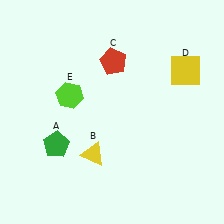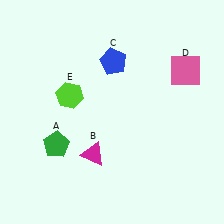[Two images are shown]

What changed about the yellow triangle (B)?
In Image 1, B is yellow. In Image 2, it changed to magenta.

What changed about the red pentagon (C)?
In Image 1, C is red. In Image 2, it changed to blue.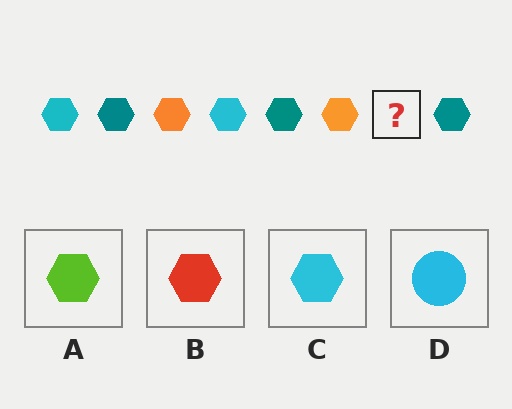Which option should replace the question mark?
Option C.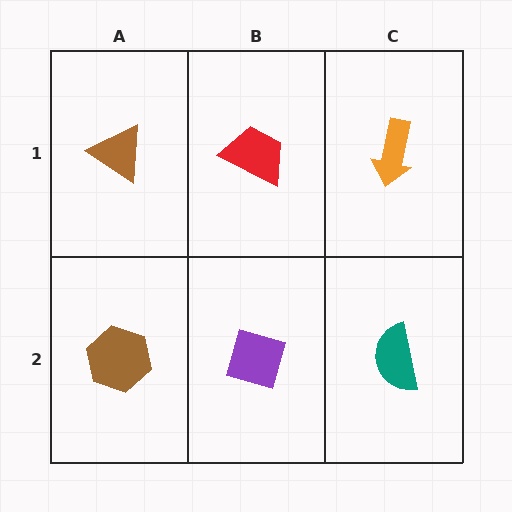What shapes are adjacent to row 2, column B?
A red trapezoid (row 1, column B), a brown hexagon (row 2, column A), a teal semicircle (row 2, column C).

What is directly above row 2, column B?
A red trapezoid.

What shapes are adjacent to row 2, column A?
A brown triangle (row 1, column A), a purple diamond (row 2, column B).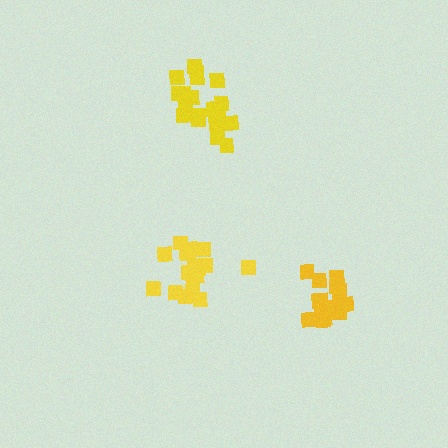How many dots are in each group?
Group 1: 15 dots, Group 2: 19 dots, Group 3: 18 dots (52 total).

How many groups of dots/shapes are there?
There are 3 groups.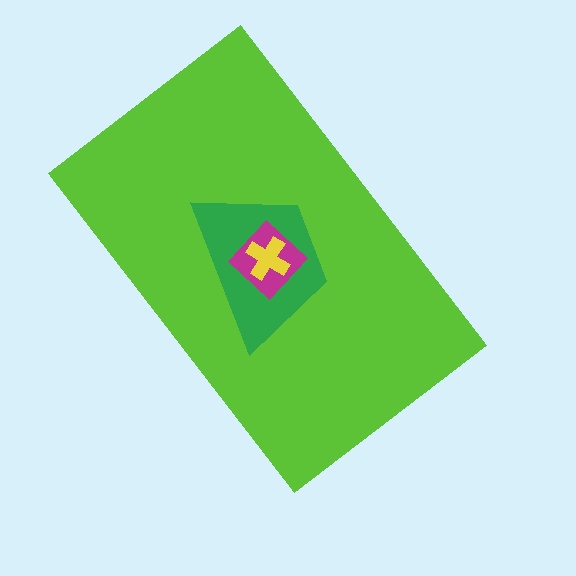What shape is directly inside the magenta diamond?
The yellow cross.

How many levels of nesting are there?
4.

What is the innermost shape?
The yellow cross.